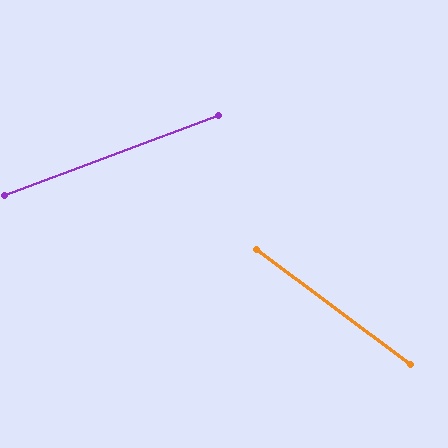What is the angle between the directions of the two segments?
Approximately 57 degrees.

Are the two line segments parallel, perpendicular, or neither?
Neither parallel nor perpendicular — they differ by about 57°.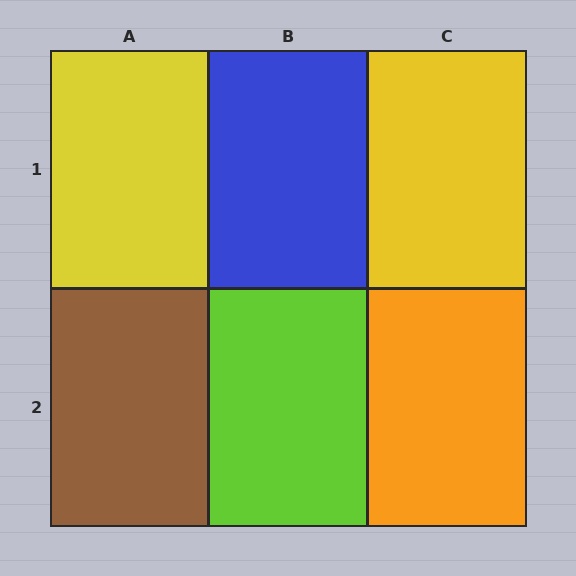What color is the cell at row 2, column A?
Brown.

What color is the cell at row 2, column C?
Orange.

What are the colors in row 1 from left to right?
Yellow, blue, yellow.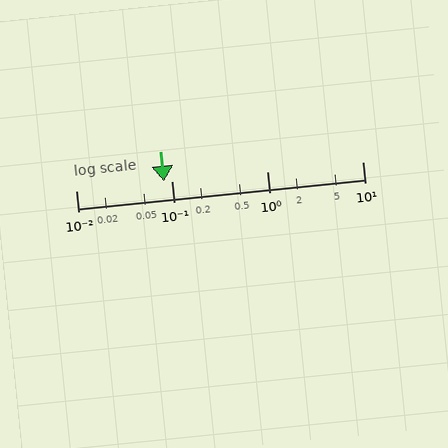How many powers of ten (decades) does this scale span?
The scale spans 3 decades, from 0.01 to 10.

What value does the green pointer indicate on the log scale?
The pointer indicates approximately 0.084.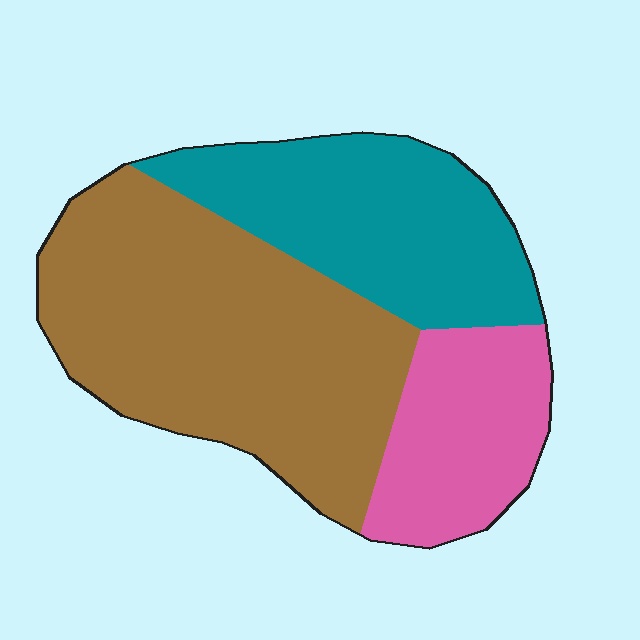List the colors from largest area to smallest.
From largest to smallest: brown, teal, pink.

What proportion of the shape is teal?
Teal takes up between a sixth and a third of the shape.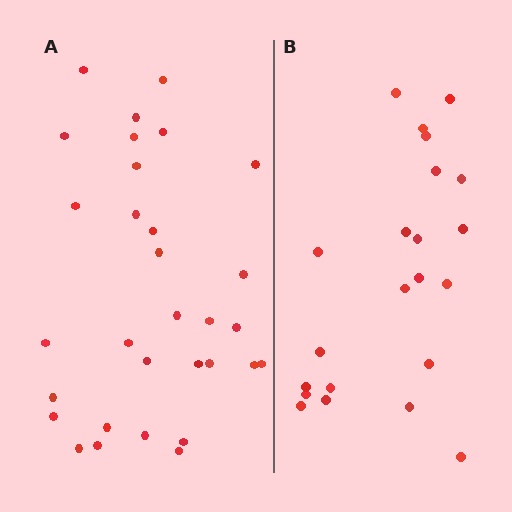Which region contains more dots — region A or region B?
Region A (the left region) has more dots.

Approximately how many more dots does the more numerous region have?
Region A has roughly 8 or so more dots than region B.